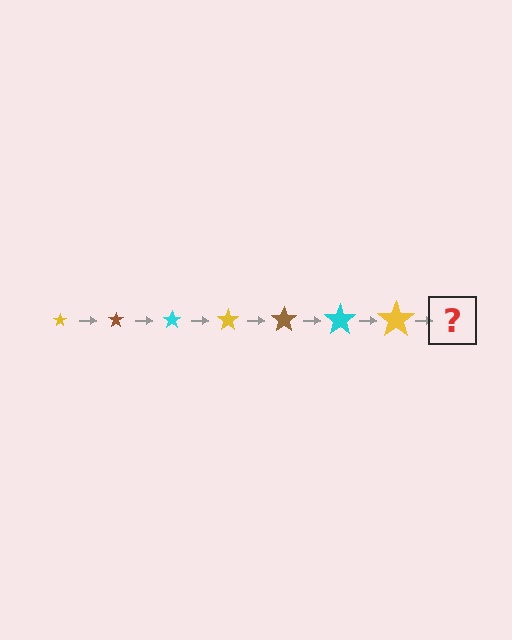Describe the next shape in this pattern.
It should be a brown star, larger than the previous one.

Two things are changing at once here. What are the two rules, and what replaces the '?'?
The two rules are that the star grows larger each step and the color cycles through yellow, brown, and cyan. The '?' should be a brown star, larger than the previous one.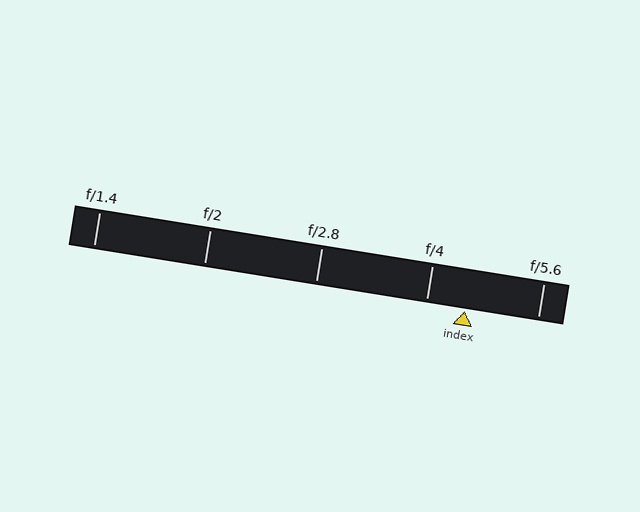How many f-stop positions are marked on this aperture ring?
There are 5 f-stop positions marked.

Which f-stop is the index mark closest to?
The index mark is closest to f/4.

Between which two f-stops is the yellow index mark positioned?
The index mark is between f/4 and f/5.6.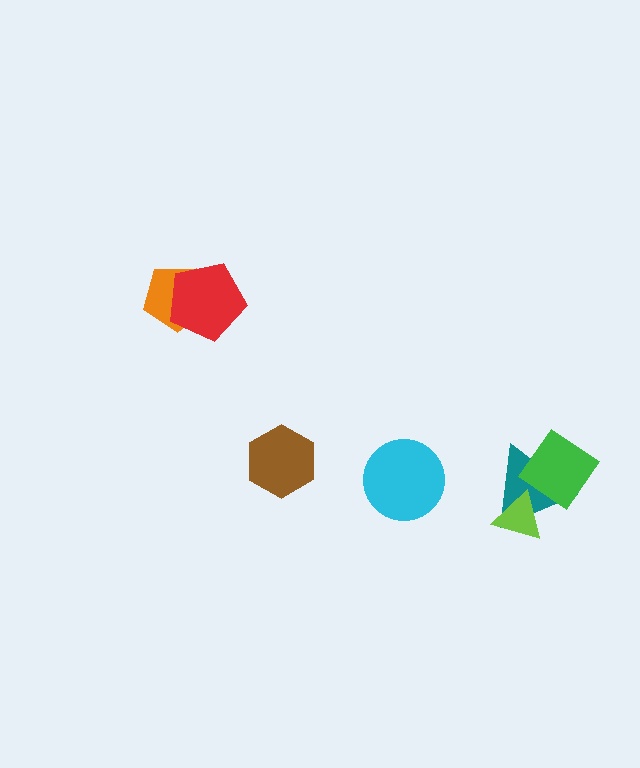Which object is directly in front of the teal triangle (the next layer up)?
The green diamond is directly in front of the teal triangle.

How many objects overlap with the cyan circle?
0 objects overlap with the cyan circle.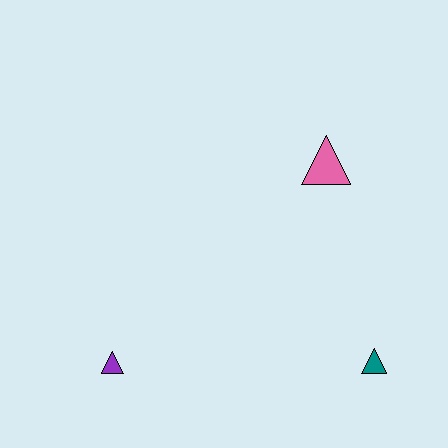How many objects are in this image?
There are 3 objects.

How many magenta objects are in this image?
There are no magenta objects.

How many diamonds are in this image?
There are no diamonds.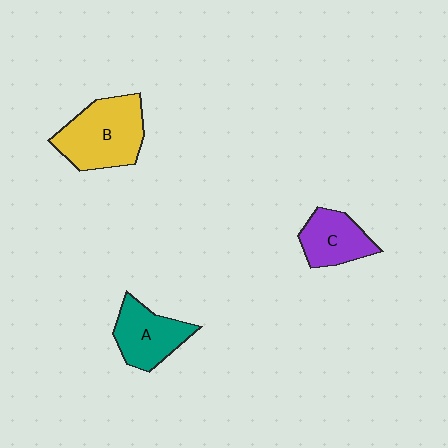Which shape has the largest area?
Shape B (yellow).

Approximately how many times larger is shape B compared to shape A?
Approximately 1.4 times.